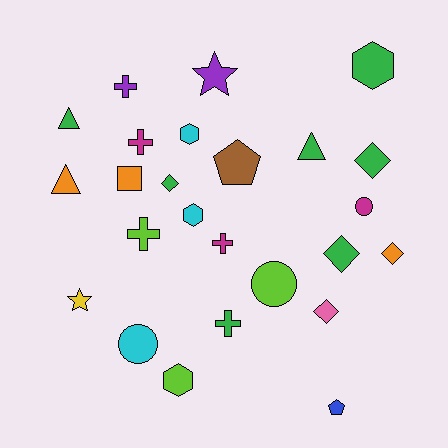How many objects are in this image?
There are 25 objects.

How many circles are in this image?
There are 3 circles.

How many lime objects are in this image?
There are 3 lime objects.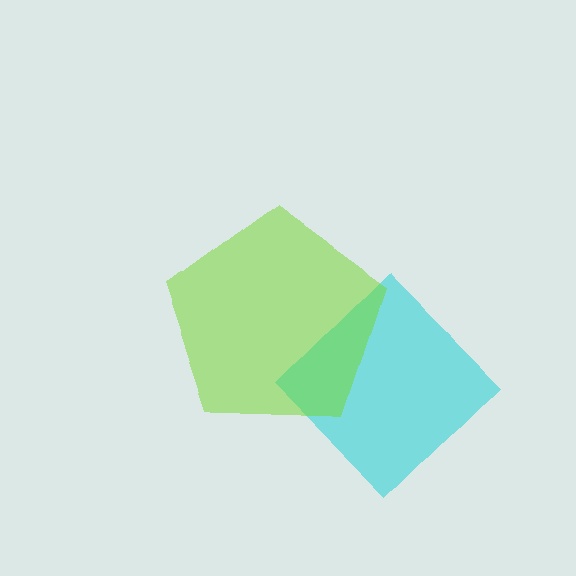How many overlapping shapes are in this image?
There are 2 overlapping shapes in the image.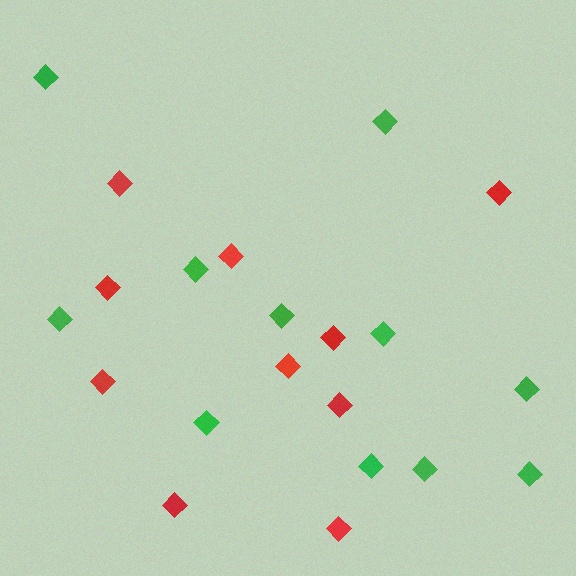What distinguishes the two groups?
There are 2 groups: one group of green diamonds (11) and one group of red diamonds (10).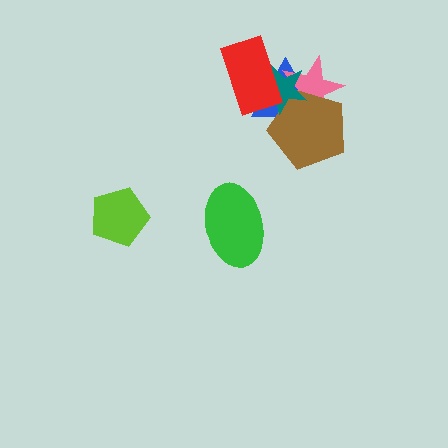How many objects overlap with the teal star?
4 objects overlap with the teal star.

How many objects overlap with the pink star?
4 objects overlap with the pink star.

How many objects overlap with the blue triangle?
4 objects overlap with the blue triangle.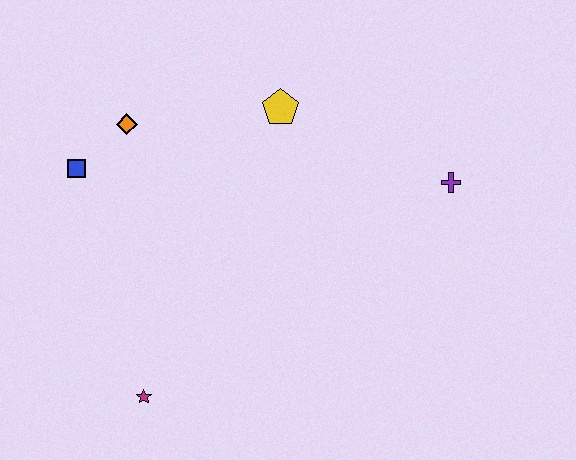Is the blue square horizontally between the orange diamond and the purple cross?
No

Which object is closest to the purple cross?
The yellow pentagon is closest to the purple cross.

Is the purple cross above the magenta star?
Yes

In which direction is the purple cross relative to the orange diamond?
The purple cross is to the right of the orange diamond.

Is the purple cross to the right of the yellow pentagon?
Yes